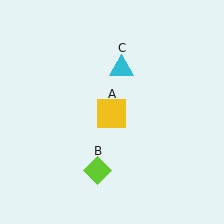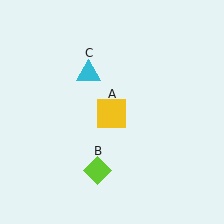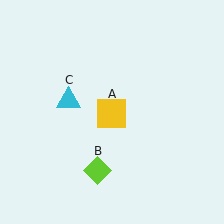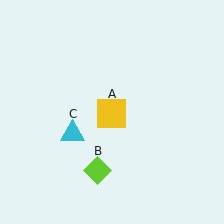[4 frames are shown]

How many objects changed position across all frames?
1 object changed position: cyan triangle (object C).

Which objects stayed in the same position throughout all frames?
Yellow square (object A) and lime diamond (object B) remained stationary.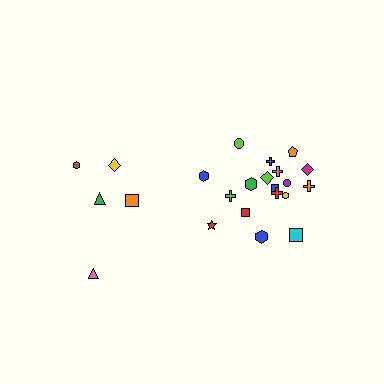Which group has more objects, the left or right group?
The right group.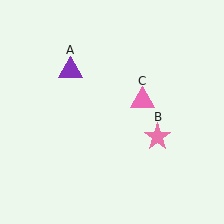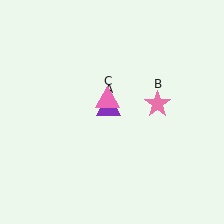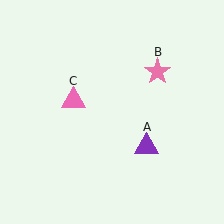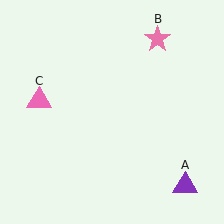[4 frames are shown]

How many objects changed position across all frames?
3 objects changed position: purple triangle (object A), pink star (object B), pink triangle (object C).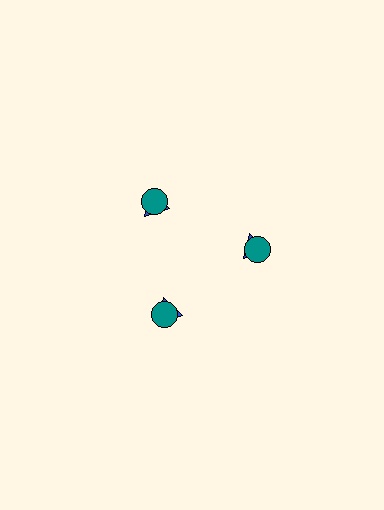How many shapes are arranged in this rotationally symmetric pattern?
There are 6 shapes, arranged in 3 groups of 2.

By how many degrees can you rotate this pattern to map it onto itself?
The pattern maps onto itself every 120 degrees of rotation.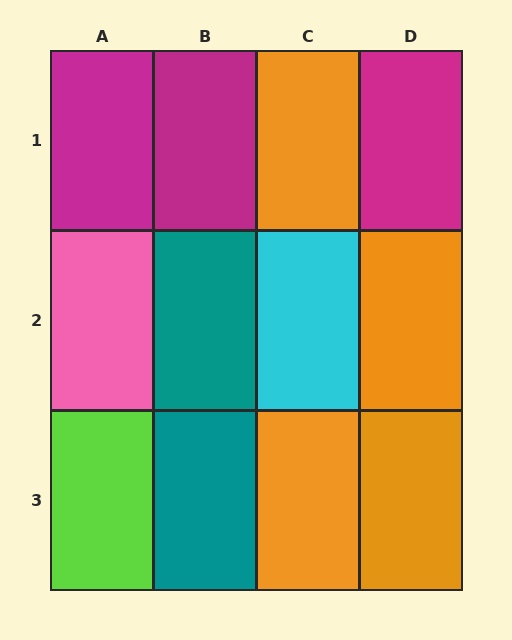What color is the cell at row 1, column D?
Magenta.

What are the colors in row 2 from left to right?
Pink, teal, cyan, orange.